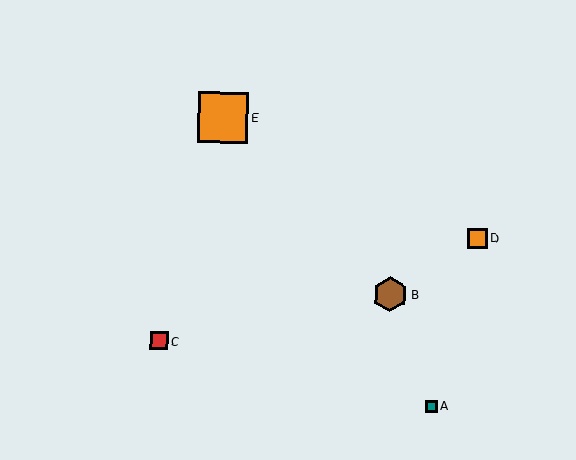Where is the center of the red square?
The center of the red square is at (159, 341).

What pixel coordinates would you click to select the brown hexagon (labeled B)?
Click at (390, 295) to select the brown hexagon B.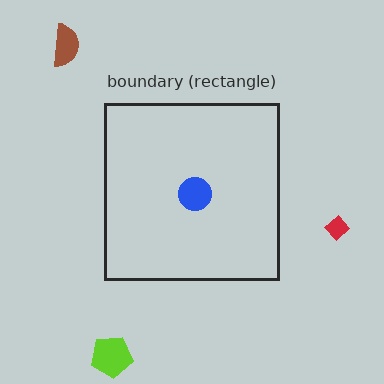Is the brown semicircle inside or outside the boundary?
Outside.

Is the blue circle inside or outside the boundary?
Inside.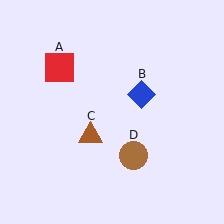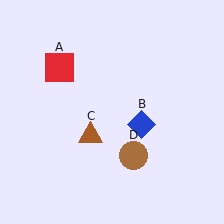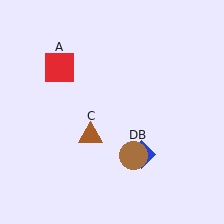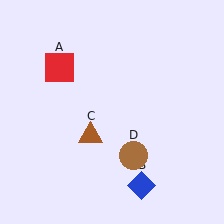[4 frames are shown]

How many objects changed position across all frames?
1 object changed position: blue diamond (object B).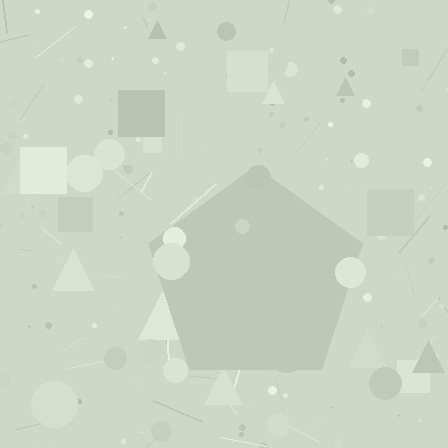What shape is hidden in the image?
A pentagon is hidden in the image.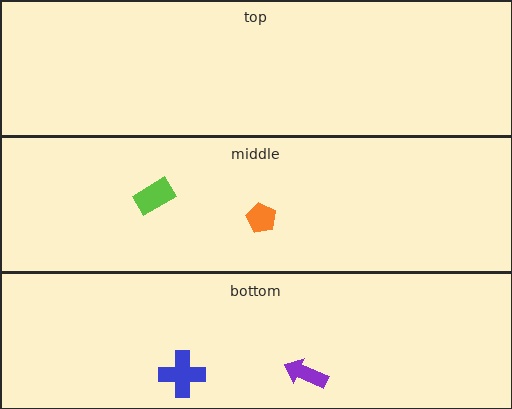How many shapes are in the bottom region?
2.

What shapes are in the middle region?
The orange pentagon, the lime rectangle.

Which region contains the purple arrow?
The bottom region.